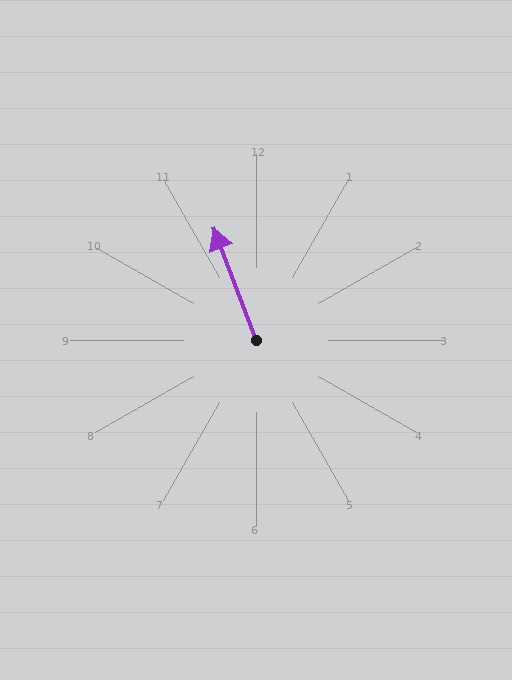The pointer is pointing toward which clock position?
Roughly 11 o'clock.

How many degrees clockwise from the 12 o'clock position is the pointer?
Approximately 339 degrees.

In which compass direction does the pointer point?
North.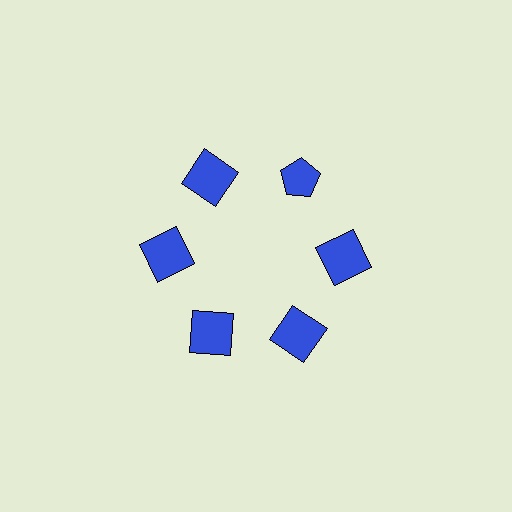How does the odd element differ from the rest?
It has a different shape: pentagon instead of square.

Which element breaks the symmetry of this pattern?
The blue pentagon at roughly the 1 o'clock position breaks the symmetry. All other shapes are blue squares.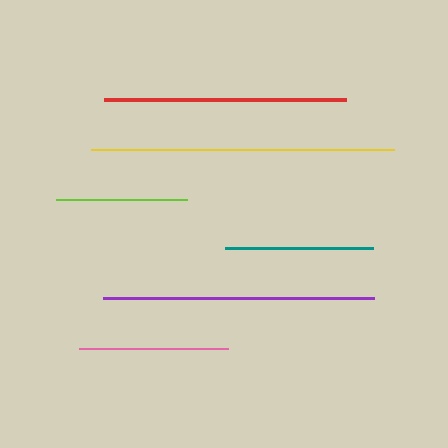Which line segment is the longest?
The yellow line is the longest at approximately 303 pixels.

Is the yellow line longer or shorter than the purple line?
The yellow line is longer than the purple line.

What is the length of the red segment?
The red segment is approximately 243 pixels long.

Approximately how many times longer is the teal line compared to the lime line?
The teal line is approximately 1.1 times the length of the lime line.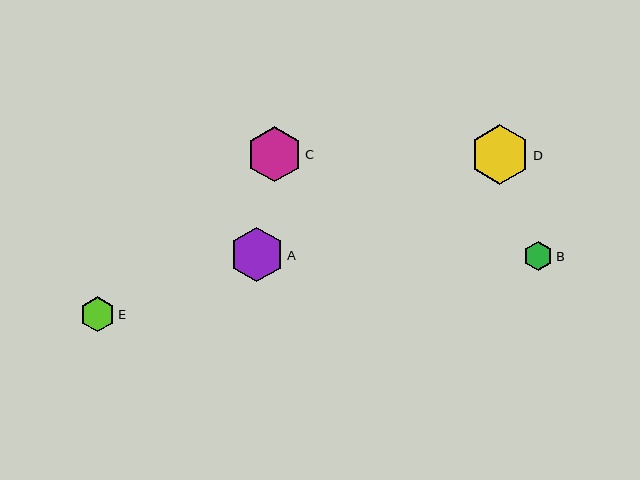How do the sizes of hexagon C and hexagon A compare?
Hexagon C and hexagon A are approximately the same size.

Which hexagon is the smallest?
Hexagon B is the smallest with a size of approximately 29 pixels.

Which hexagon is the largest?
Hexagon D is the largest with a size of approximately 60 pixels.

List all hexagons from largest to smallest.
From largest to smallest: D, C, A, E, B.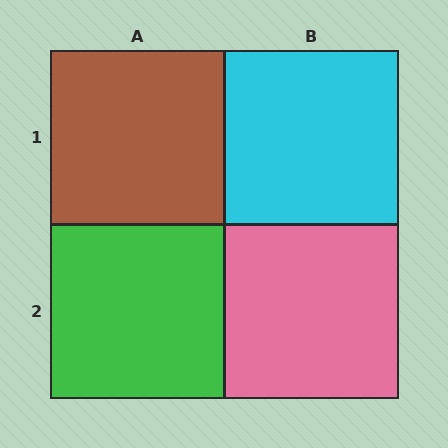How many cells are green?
1 cell is green.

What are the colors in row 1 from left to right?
Brown, cyan.